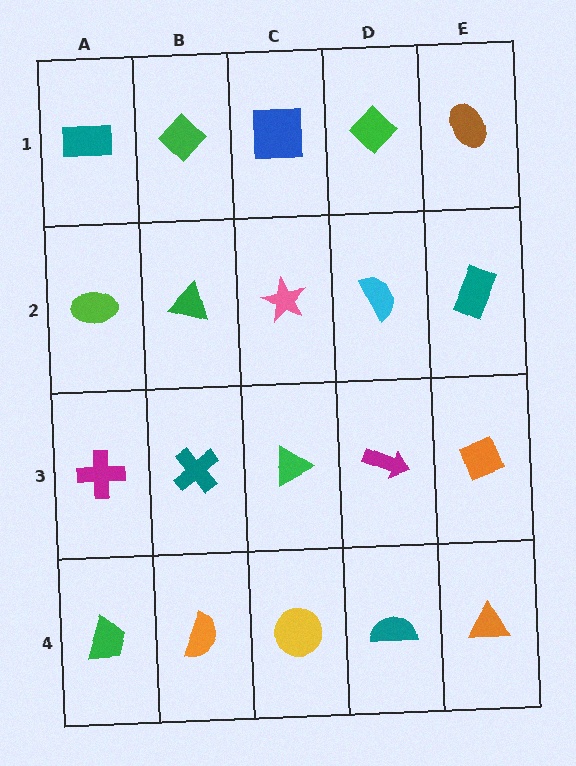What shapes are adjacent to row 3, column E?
A teal rectangle (row 2, column E), an orange triangle (row 4, column E), a magenta arrow (row 3, column D).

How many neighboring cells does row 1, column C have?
3.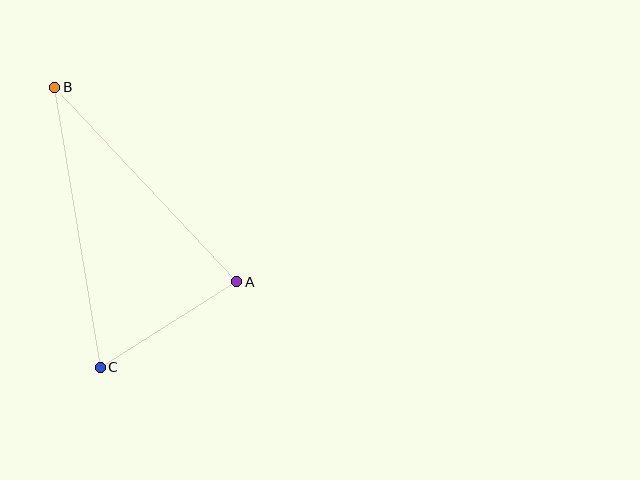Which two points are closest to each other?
Points A and C are closest to each other.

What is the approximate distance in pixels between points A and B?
The distance between A and B is approximately 267 pixels.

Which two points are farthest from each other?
Points B and C are farthest from each other.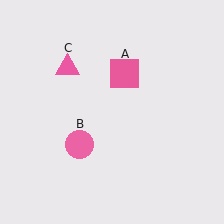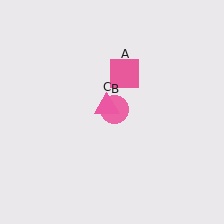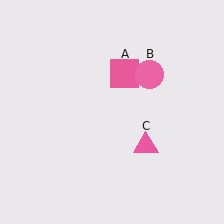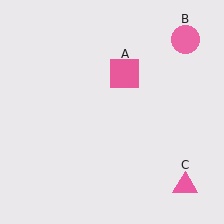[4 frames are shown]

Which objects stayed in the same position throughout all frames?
Pink square (object A) remained stationary.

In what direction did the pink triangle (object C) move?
The pink triangle (object C) moved down and to the right.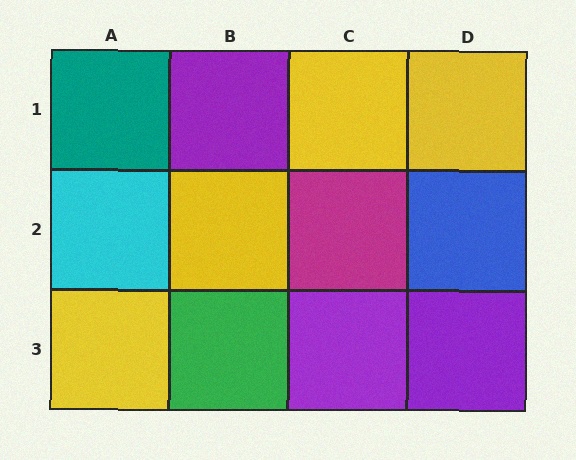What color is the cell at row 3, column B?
Green.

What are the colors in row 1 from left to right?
Teal, purple, yellow, yellow.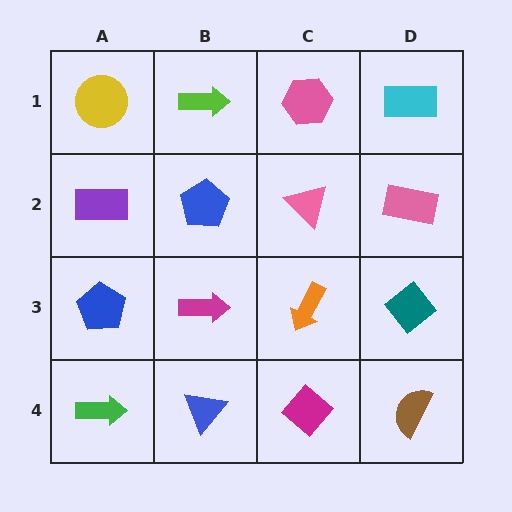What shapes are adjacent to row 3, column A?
A purple rectangle (row 2, column A), a green arrow (row 4, column A), a magenta arrow (row 3, column B).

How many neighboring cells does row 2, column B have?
4.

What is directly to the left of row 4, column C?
A blue triangle.